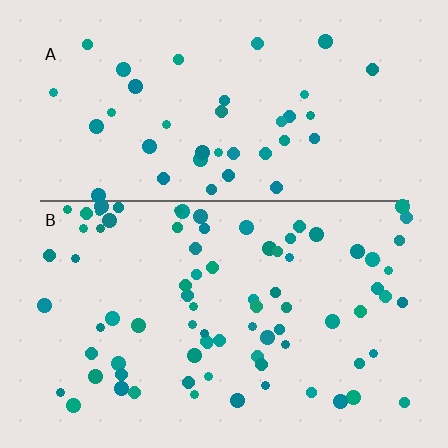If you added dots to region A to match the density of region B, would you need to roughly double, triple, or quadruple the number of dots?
Approximately double.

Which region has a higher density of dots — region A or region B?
B (the bottom).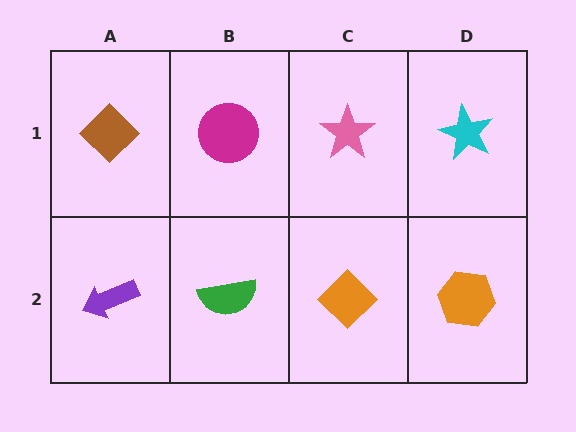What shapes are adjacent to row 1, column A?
A purple arrow (row 2, column A), a magenta circle (row 1, column B).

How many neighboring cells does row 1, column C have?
3.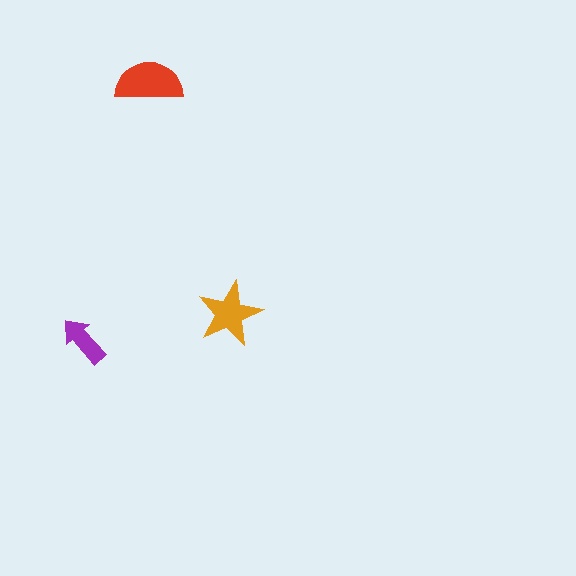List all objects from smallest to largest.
The purple arrow, the orange star, the red semicircle.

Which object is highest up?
The red semicircle is topmost.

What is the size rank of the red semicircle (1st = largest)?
1st.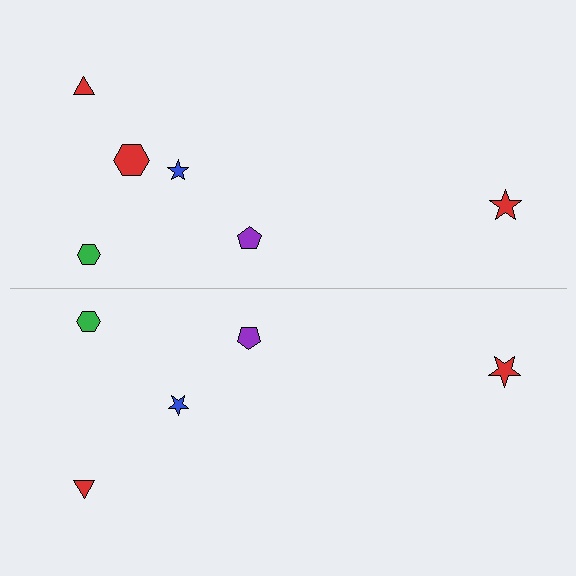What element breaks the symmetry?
A red hexagon is missing from the bottom side.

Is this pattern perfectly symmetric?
No, the pattern is not perfectly symmetric. A red hexagon is missing from the bottom side.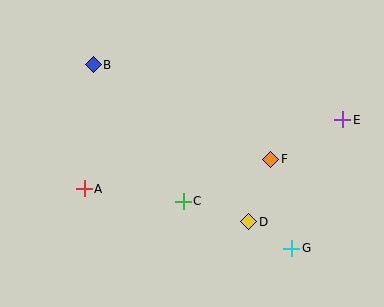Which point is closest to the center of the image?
Point C at (183, 201) is closest to the center.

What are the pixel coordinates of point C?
Point C is at (183, 201).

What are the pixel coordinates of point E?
Point E is at (343, 120).